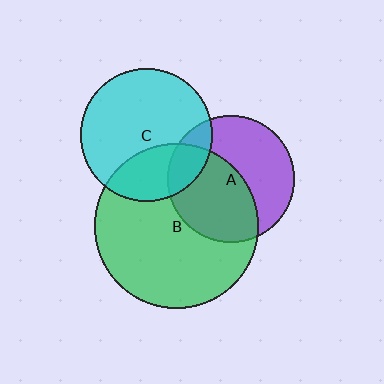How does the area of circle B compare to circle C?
Approximately 1.5 times.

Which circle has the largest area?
Circle B (green).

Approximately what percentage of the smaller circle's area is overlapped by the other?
Approximately 30%.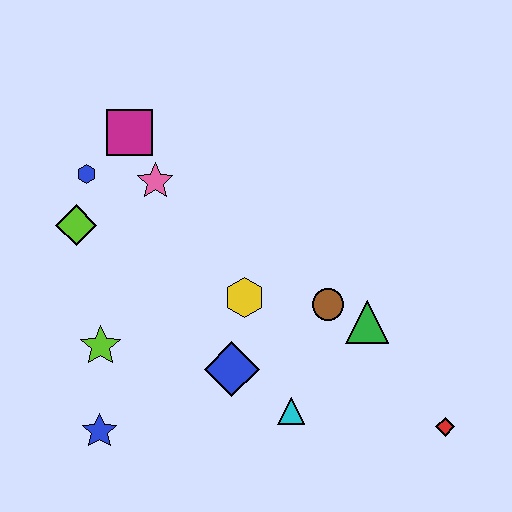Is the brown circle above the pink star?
No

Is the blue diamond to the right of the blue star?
Yes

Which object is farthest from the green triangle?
The blue hexagon is farthest from the green triangle.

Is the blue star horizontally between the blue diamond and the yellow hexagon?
No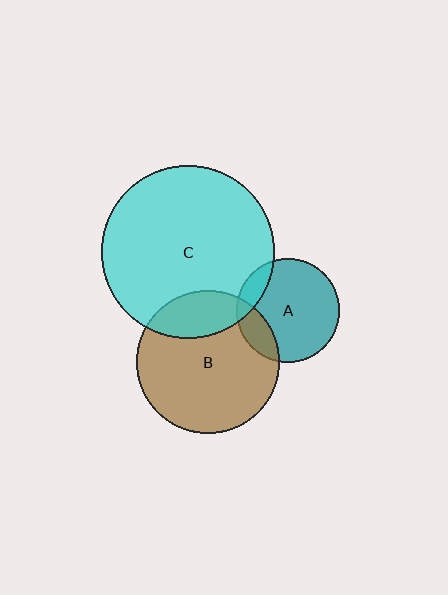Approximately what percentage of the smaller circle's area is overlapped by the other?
Approximately 20%.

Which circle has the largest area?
Circle C (cyan).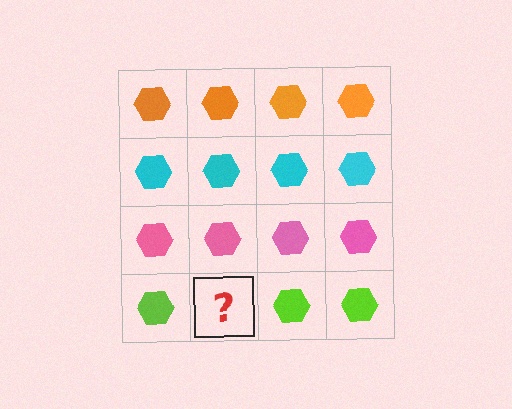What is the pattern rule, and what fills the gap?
The rule is that each row has a consistent color. The gap should be filled with a lime hexagon.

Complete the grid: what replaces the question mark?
The question mark should be replaced with a lime hexagon.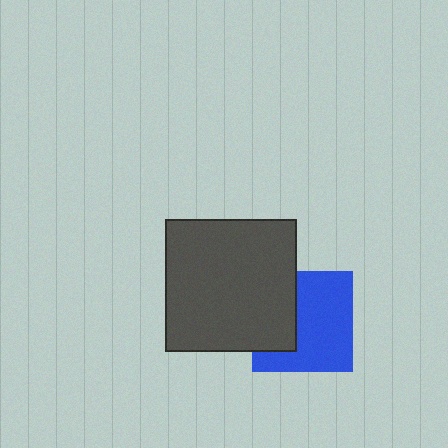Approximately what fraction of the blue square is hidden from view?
Roughly 36% of the blue square is hidden behind the dark gray square.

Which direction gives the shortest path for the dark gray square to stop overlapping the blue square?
Moving left gives the shortest separation.